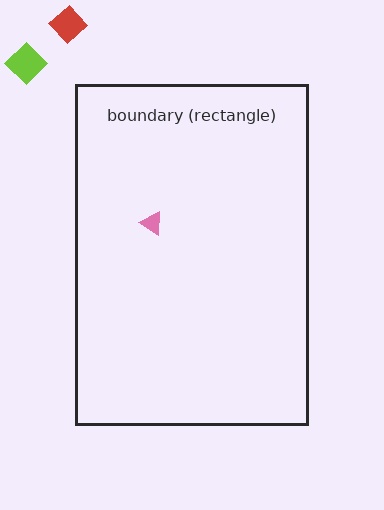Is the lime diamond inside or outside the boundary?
Outside.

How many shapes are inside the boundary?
1 inside, 2 outside.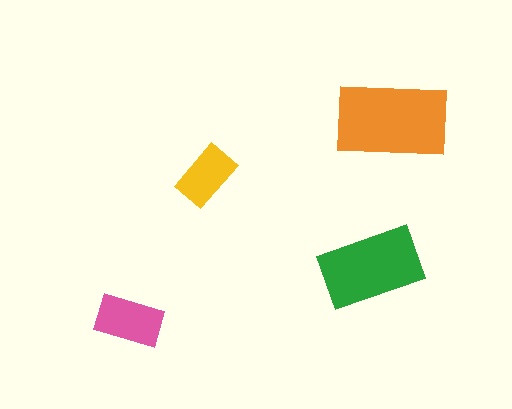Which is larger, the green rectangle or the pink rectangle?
The green one.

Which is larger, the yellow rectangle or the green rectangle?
The green one.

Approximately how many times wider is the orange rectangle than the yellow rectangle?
About 2 times wider.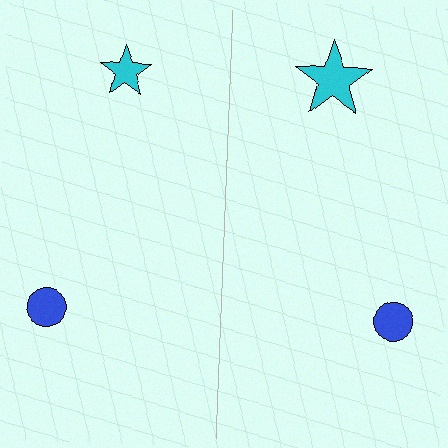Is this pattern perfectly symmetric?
No, the pattern is not perfectly symmetric. The cyan star on the right side has a different size than its mirror counterpart.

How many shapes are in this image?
There are 4 shapes in this image.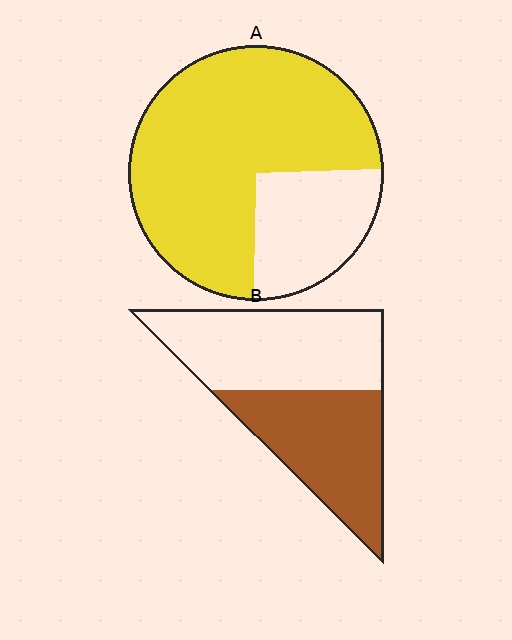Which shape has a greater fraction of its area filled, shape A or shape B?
Shape A.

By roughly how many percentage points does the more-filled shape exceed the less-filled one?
By roughly 30 percentage points (A over B).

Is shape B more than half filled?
Roughly half.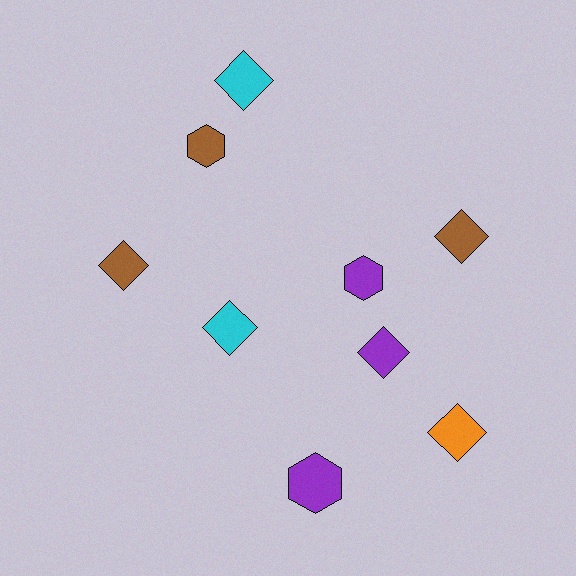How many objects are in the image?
There are 9 objects.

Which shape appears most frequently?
Diamond, with 6 objects.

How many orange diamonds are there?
There is 1 orange diamond.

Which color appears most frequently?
Purple, with 3 objects.